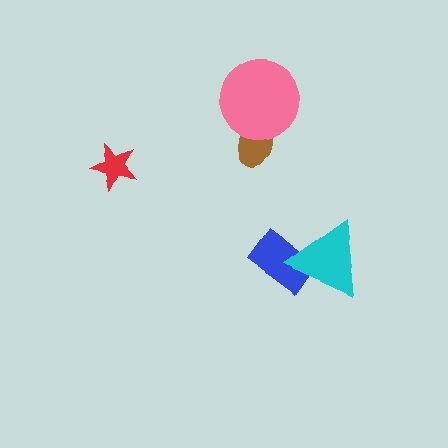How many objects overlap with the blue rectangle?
1 object overlaps with the blue rectangle.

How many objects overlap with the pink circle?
1 object overlaps with the pink circle.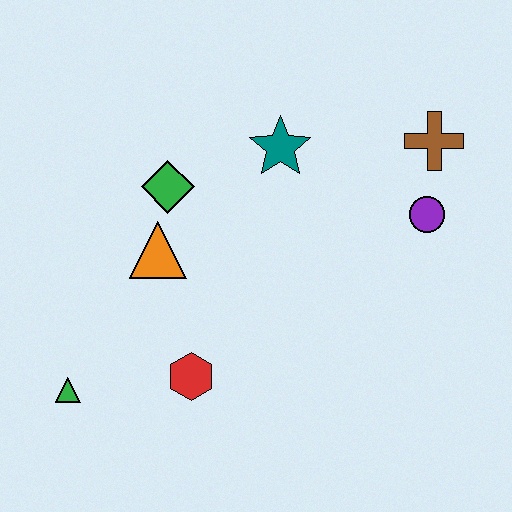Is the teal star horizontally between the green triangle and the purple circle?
Yes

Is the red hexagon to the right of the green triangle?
Yes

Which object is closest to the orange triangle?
The green diamond is closest to the orange triangle.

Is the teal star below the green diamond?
No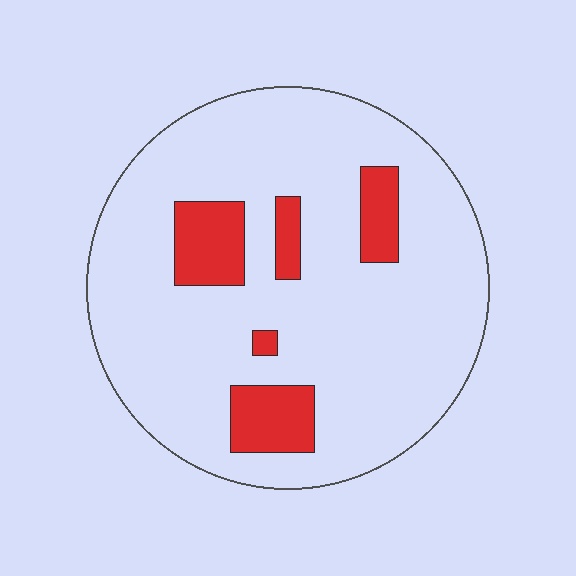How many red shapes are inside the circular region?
5.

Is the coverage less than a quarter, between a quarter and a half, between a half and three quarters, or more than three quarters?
Less than a quarter.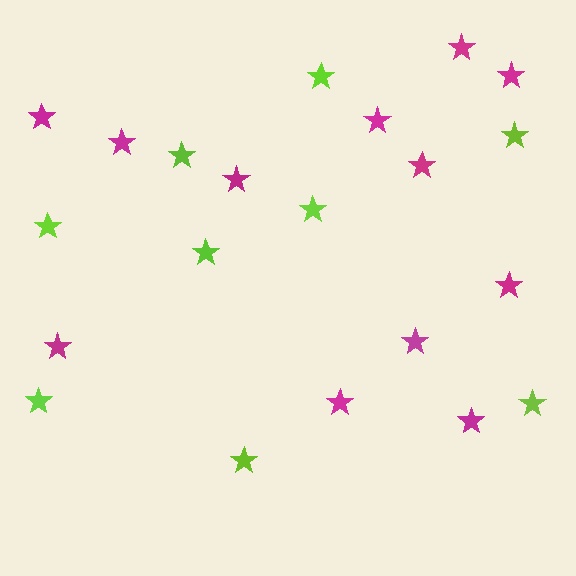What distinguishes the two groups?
There are 2 groups: one group of magenta stars (12) and one group of lime stars (9).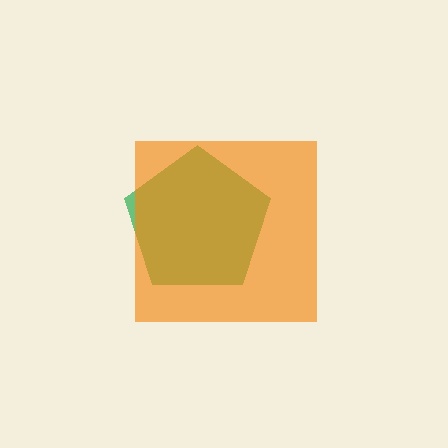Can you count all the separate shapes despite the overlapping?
Yes, there are 2 separate shapes.